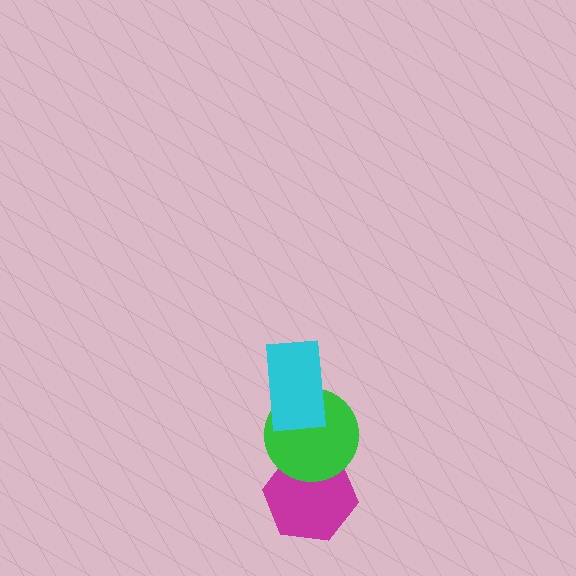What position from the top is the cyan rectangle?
The cyan rectangle is 1st from the top.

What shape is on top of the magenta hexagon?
The green circle is on top of the magenta hexagon.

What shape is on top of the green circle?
The cyan rectangle is on top of the green circle.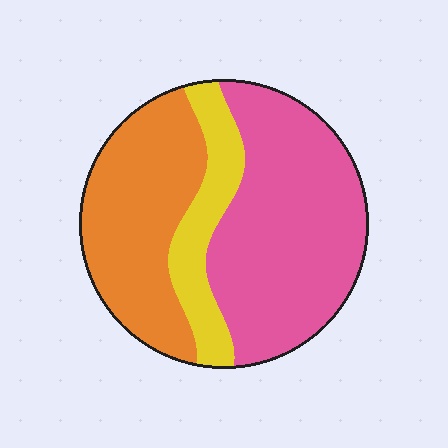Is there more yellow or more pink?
Pink.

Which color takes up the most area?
Pink, at roughly 50%.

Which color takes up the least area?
Yellow, at roughly 15%.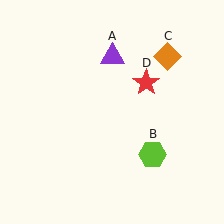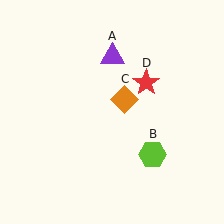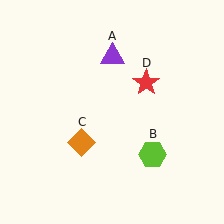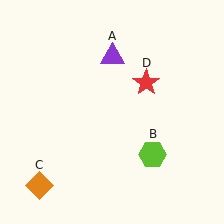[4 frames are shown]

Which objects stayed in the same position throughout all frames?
Purple triangle (object A) and lime hexagon (object B) and red star (object D) remained stationary.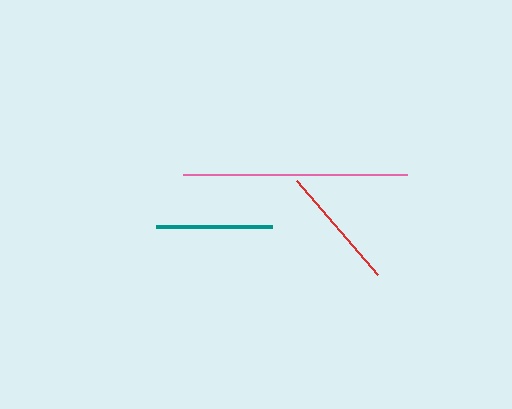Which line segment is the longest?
The pink line is the longest at approximately 224 pixels.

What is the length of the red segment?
The red segment is approximately 124 pixels long.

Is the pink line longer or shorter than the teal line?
The pink line is longer than the teal line.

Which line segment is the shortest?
The teal line is the shortest at approximately 116 pixels.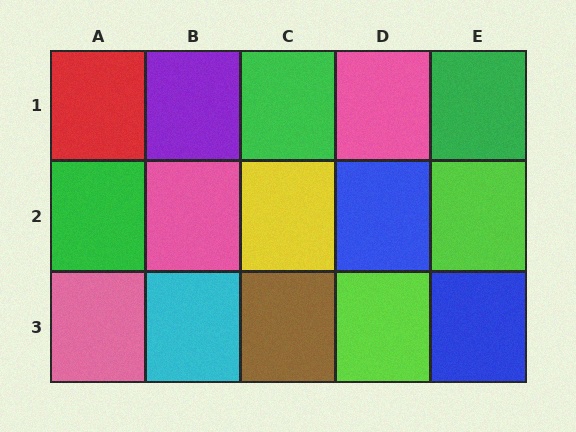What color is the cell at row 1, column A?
Red.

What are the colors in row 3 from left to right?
Pink, cyan, brown, lime, blue.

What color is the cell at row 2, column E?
Lime.